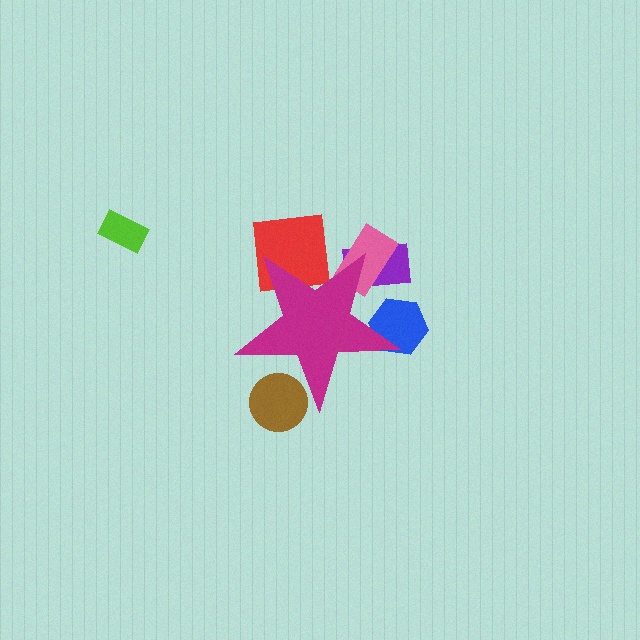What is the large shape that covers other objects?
A magenta star.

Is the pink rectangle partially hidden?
Yes, the pink rectangle is partially hidden behind the magenta star.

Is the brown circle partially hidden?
Yes, the brown circle is partially hidden behind the magenta star.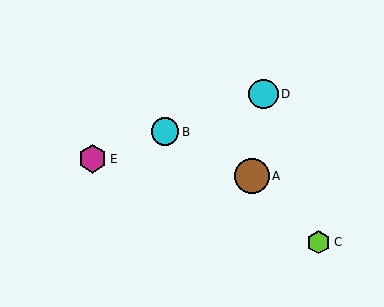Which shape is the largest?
The brown circle (labeled A) is the largest.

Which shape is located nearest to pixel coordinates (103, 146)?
The magenta hexagon (labeled E) at (92, 159) is nearest to that location.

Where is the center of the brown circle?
The center of the brown circle is at (252, 176).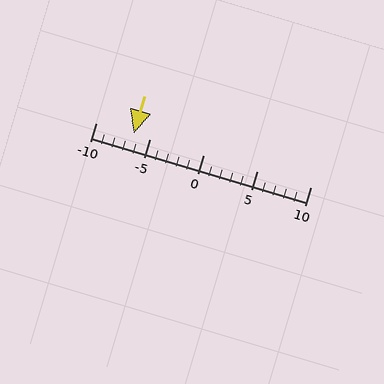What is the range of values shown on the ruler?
The ruler shows values from -10 to 10.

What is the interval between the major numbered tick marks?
The major tick marks are spaced 5 units apart.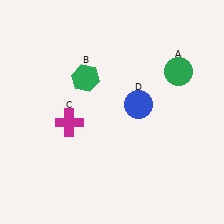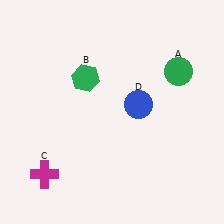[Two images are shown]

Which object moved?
The magenta cross (C) moved down.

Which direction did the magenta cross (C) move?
The magenta cross (C) moved down.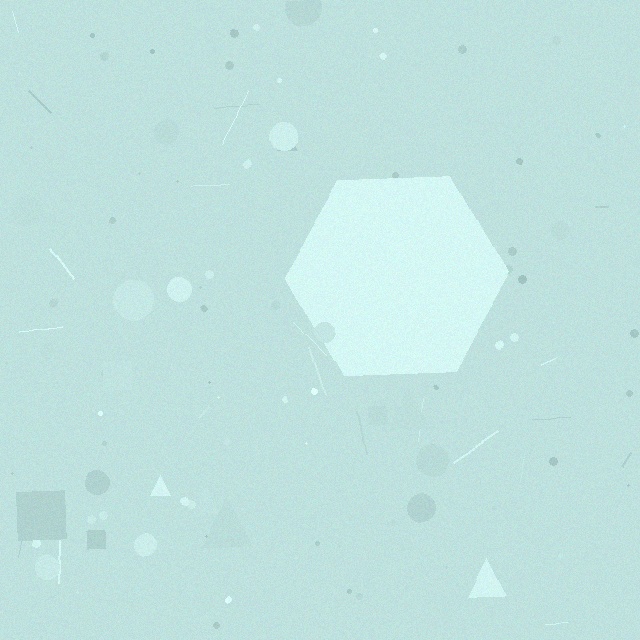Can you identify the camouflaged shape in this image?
The camouflaged shape is a hexagon.